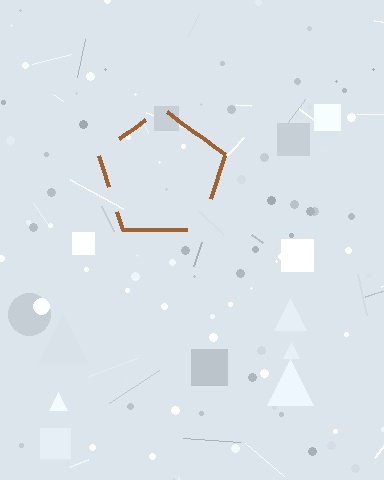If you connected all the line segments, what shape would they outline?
They would outline a pentagon.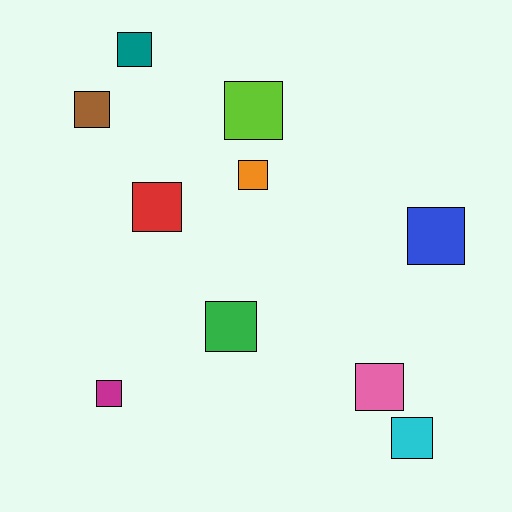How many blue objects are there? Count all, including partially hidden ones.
There is 1 blue object.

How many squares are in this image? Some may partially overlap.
There are 10 squares.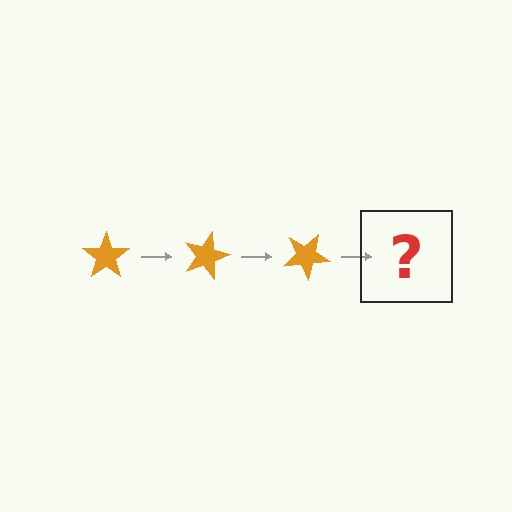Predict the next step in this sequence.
The next step is an orange star rotated 45 degrees.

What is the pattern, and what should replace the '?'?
The pattern is that the star rotates 15 degrees each step. The '?' should be an orange star rotated 45 degrees.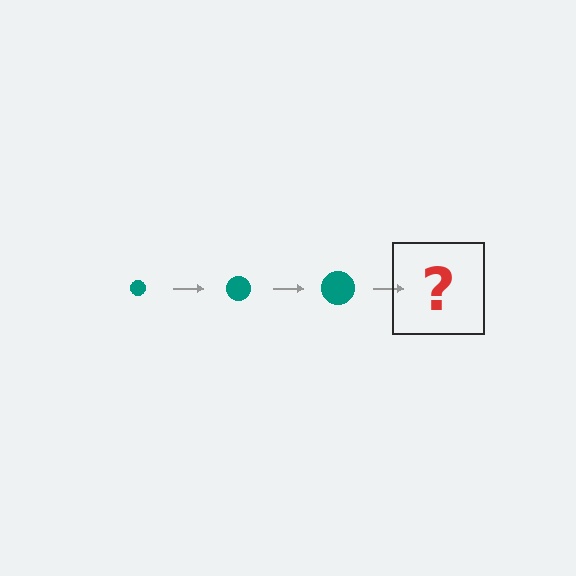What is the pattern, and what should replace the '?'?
The pattern is that the circle gets progressively larger each step. The '?' should be a teal circle, larger than the previous one.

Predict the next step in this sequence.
The next step is a teal circle, larger than the previous one.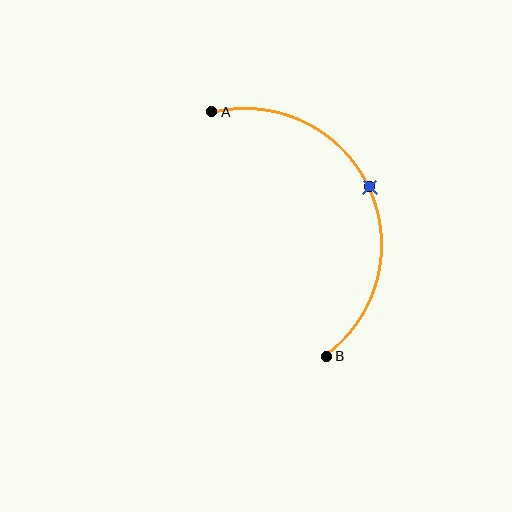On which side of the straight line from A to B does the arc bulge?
The arc bulges to the right of the straight line connecting A and B.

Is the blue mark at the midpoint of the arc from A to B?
Yes. The blue mark lies on the arc at equal arc-length from both A and B — it is the arc midpoint.